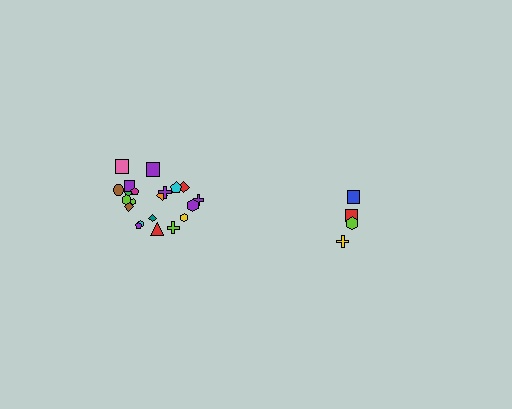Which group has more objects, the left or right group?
The left group.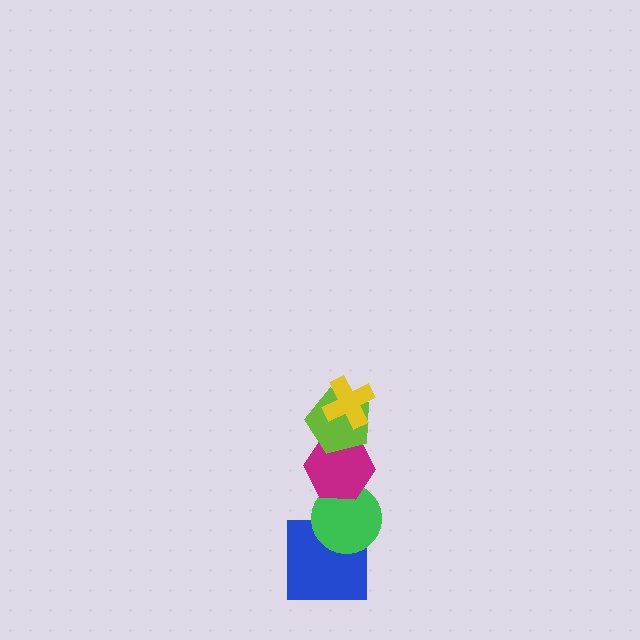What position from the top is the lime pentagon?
The lime pentagon is 2nd from the top.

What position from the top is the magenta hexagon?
The magenta hexagon is 3rd from the top.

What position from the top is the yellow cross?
The yellow cross is 1st from the top.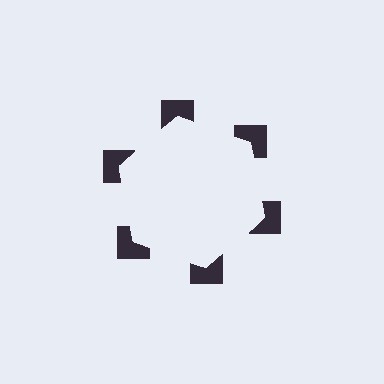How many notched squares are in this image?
There are 6 — one at each vertex of the illusory hexagon.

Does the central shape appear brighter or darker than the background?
It typically appears slightly brighter than the background, even though no actual brightness change is drawn.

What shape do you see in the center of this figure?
An illusory hexagon — its edges are inferred from the aligned wedge cuts in the notched squares, not physically drawn.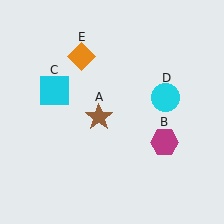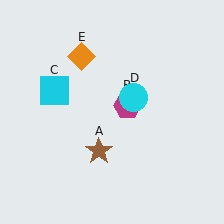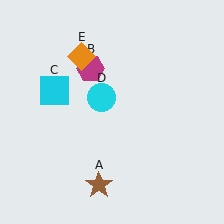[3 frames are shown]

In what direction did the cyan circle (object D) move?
The cyan circle (object D) moved left.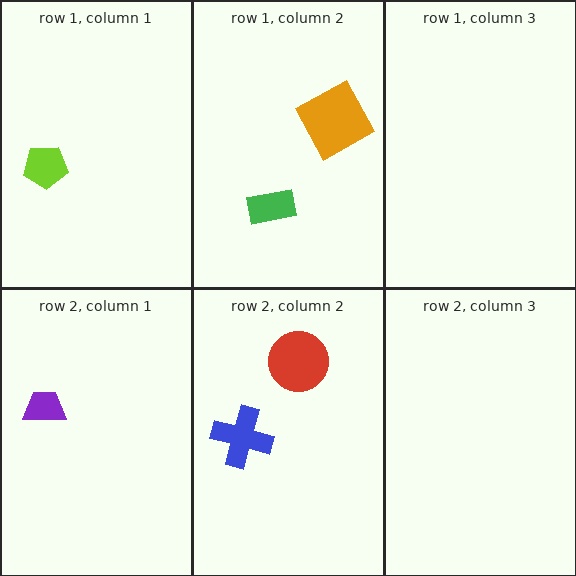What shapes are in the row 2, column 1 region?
The purple trapezoid.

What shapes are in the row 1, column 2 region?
The green rectangle, the orange square.